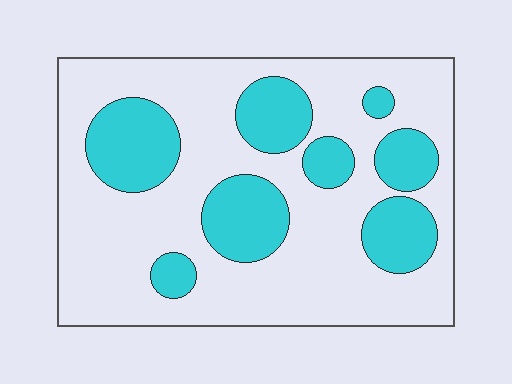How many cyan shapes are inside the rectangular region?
8.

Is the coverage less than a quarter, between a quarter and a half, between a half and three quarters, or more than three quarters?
Between a quarter and a half.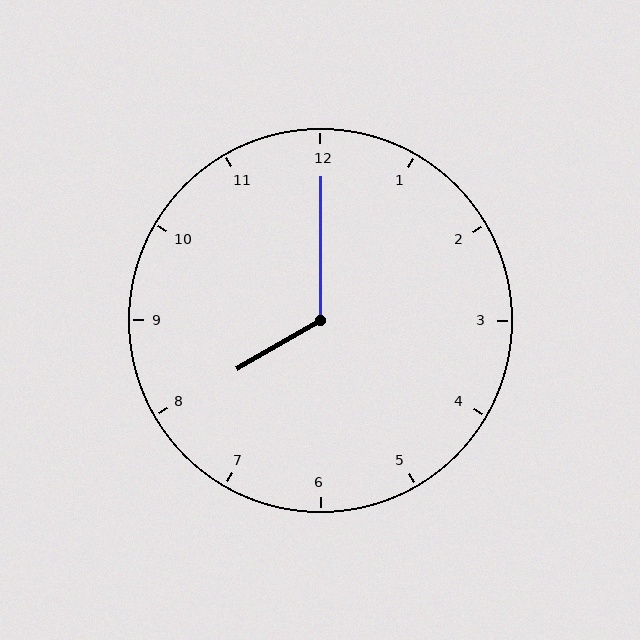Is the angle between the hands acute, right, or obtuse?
It is obtuse.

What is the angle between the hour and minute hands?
Approximately 120 degrees.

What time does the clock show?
8:00.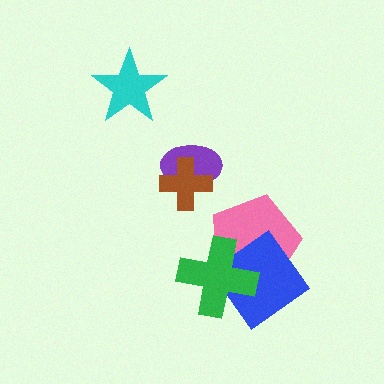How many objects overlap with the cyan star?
0 objects overlap with the cyan star.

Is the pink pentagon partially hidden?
Yes, it is partially covered by another shape.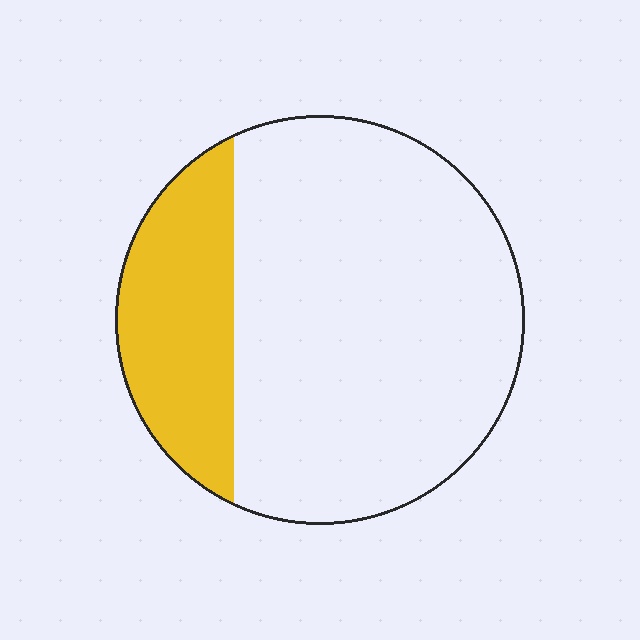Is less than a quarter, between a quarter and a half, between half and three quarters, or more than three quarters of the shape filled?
Less than a quarter.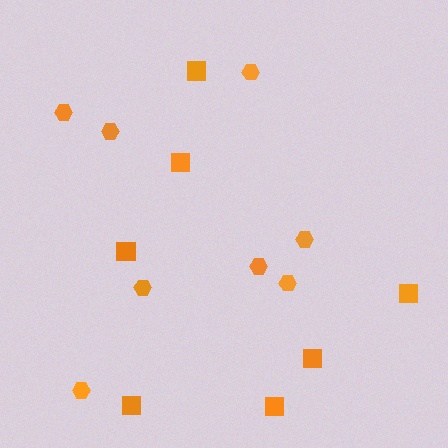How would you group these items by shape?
There are 2 groups: one group of squares (7) and one group of hexagons (8).